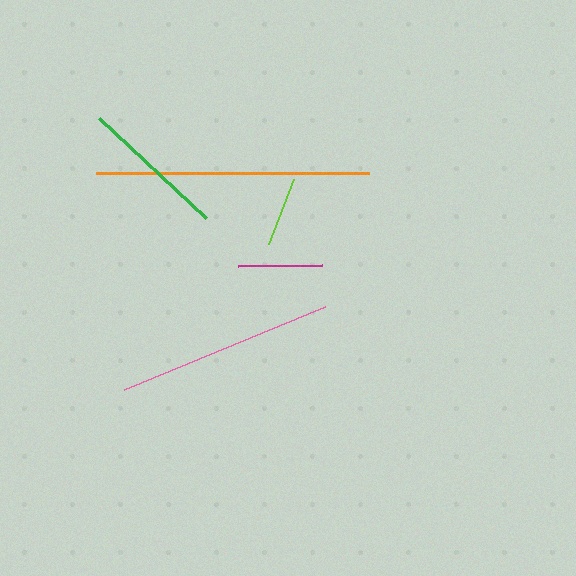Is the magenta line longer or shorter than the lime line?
The magenta line is longer than the lime line.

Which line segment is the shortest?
The lime line is the shortest at approximately 69 pixels.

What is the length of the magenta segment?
The magenta segment is approximately 84 pixels long.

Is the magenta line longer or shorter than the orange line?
The orange line is longer than the magenta line.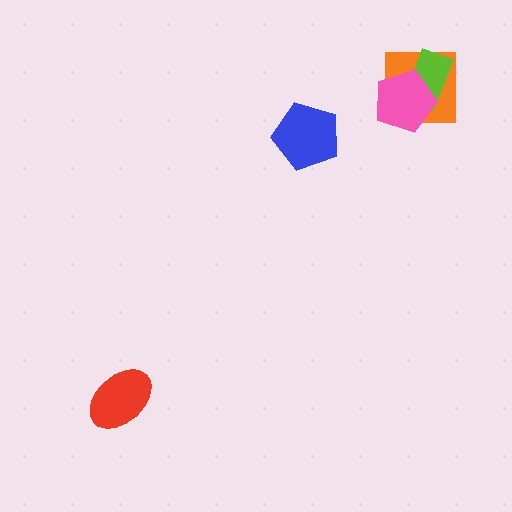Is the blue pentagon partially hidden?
No, no other shape covers it.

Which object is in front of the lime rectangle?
The pink pentagon is in front of the lime rectangle.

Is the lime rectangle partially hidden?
Yes, it is partially covered by another shape.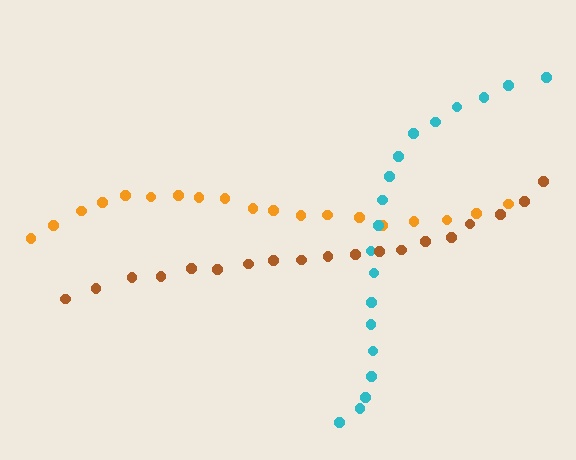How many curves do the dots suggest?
There are 3 distinct paths.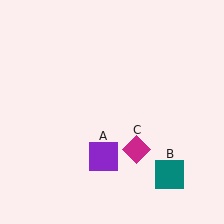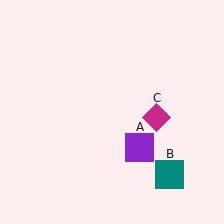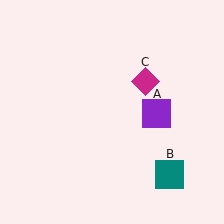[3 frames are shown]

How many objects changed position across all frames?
2 objects changed position: purple square (object A), magenta diamond (object C).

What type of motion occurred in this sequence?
The purple square (object A), magenta diamond (object C) rotated counterclockwise around the center of the scene.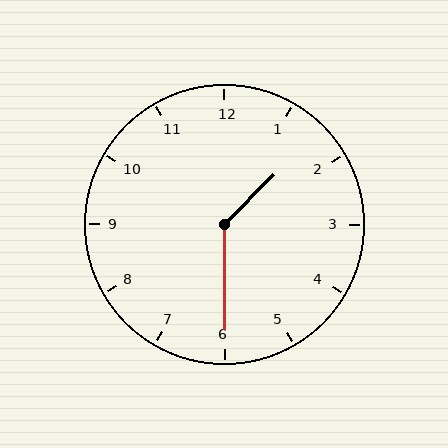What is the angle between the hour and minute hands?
Approximately 135 degrees.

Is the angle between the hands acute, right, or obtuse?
It is obtuse.